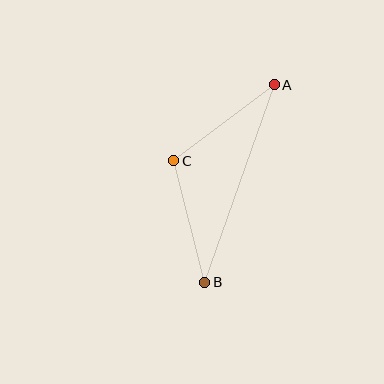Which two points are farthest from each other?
Points A and B are farthest from each other.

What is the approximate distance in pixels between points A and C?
The distance between A and C is approximately 126 pixels.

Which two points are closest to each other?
Points B and C are closest to each other.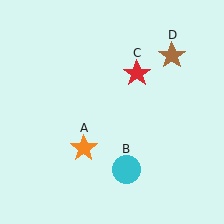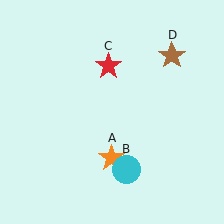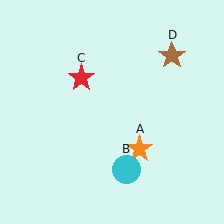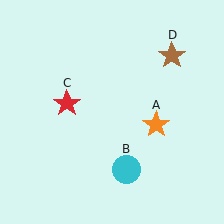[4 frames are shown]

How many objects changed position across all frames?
2 objects changed position: orange star (object A), red star (object C).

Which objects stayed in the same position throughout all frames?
Cyan circle (object B) and brown star (object D) remained stationary.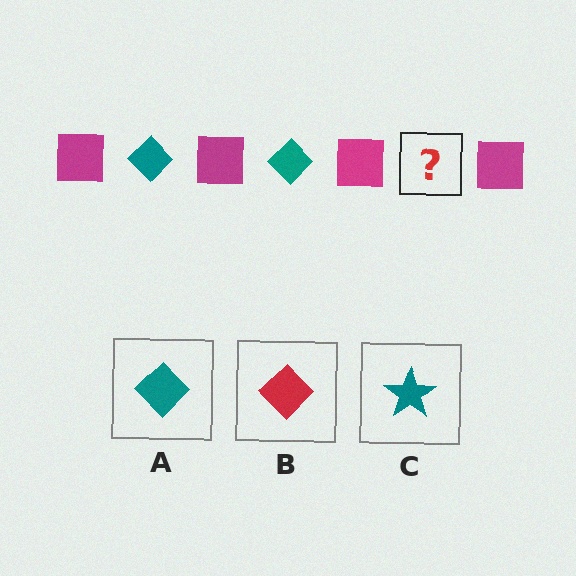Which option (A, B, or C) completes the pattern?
A.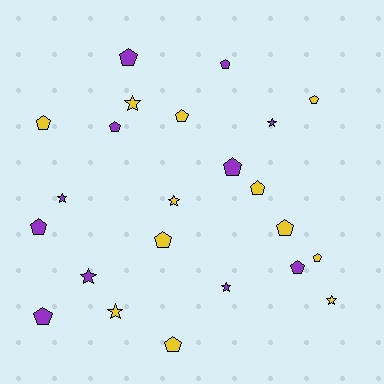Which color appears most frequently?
Yellow, with 12 objects.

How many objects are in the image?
There are 23 objects.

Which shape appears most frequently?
Pentagon, with 15 objects.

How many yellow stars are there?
There are 4 yellow stars.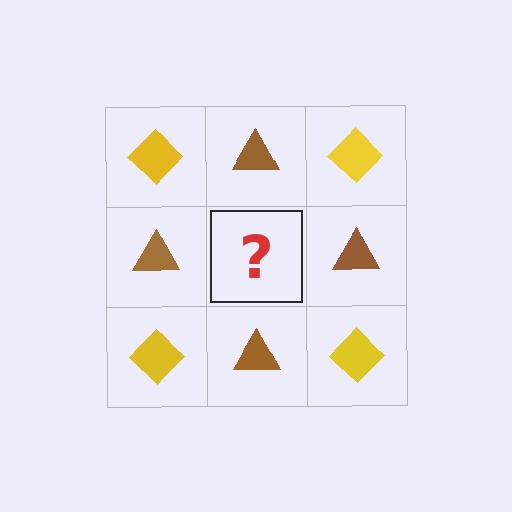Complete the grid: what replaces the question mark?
The question mark should be replaced with a yellow diamond.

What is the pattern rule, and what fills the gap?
The rule is that it alternates yellow diamond and brown triangle in a checkerboard pattern. The gap should be filled with a yellow diamond.